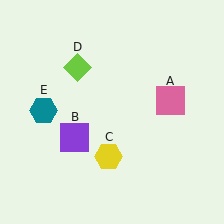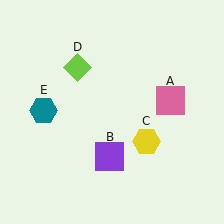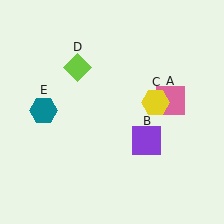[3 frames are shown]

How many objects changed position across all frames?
2 objects changed position: purple square (object B), yellow hexagon (object C).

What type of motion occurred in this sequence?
The purple square (object B), yellow hexagon (object C) rotated counterclockwise around the center of the scene.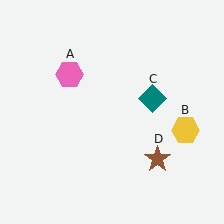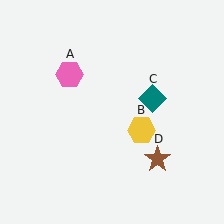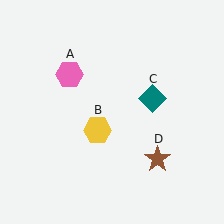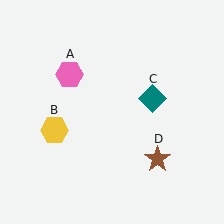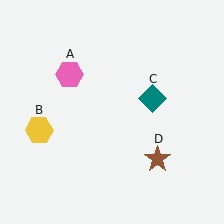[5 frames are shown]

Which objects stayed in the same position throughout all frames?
Pink hexagon (object A) and teal diamond (object C) and brown star (object D) remained stationary.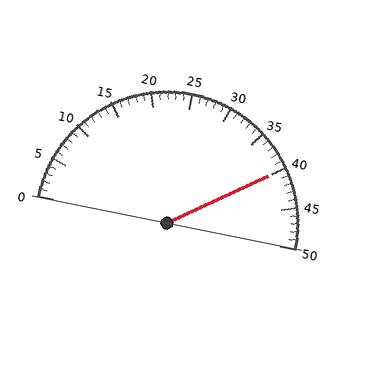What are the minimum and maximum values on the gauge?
The gauge ranges from 0 to 50.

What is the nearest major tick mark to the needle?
The nearest major tick mark is 40.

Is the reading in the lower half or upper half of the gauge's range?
The reading is in the upper half of the range (0 to 50).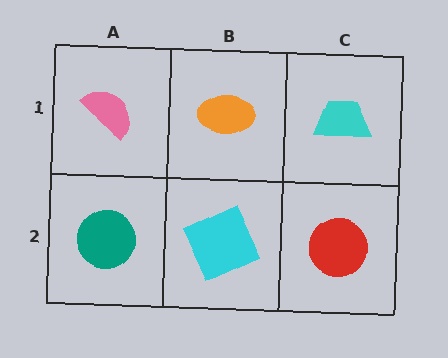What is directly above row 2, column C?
A cyan trapezoid.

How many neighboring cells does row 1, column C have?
2.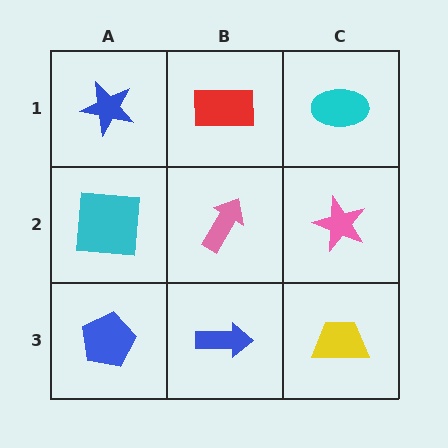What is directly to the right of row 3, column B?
A yellow trapezoid.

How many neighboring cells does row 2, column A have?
3.